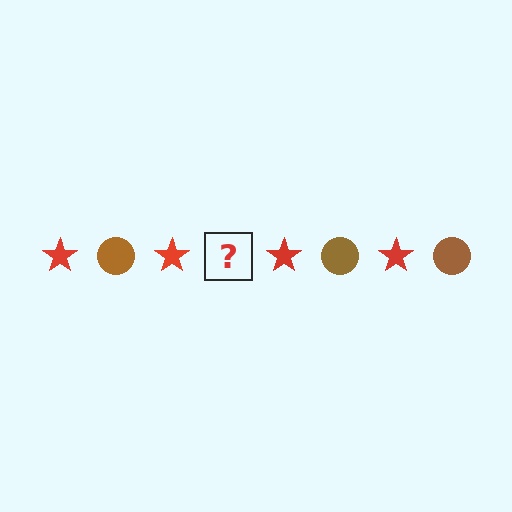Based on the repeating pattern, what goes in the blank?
The blank should be a brown circle.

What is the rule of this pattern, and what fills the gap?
The rule is that the pattern alternates between red star and brown circle. The gap should be filled with a brown circle.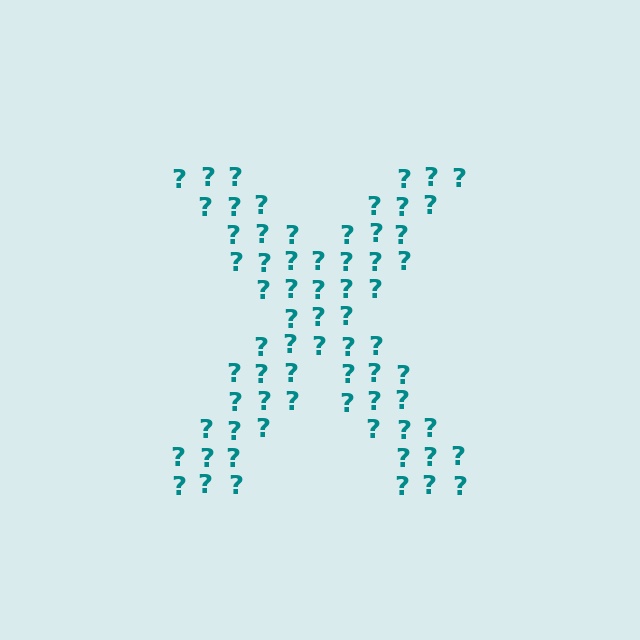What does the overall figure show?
The overall figure shows the letter X.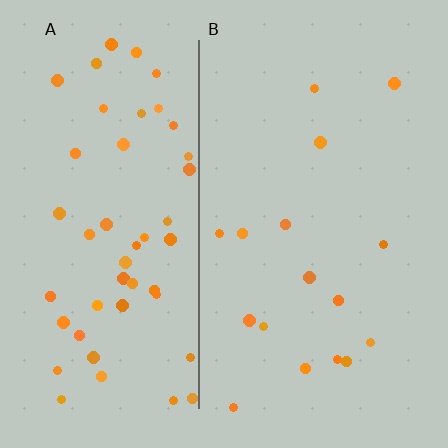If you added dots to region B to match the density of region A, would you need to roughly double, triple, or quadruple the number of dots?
Approximately triple.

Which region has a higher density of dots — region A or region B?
A (the left).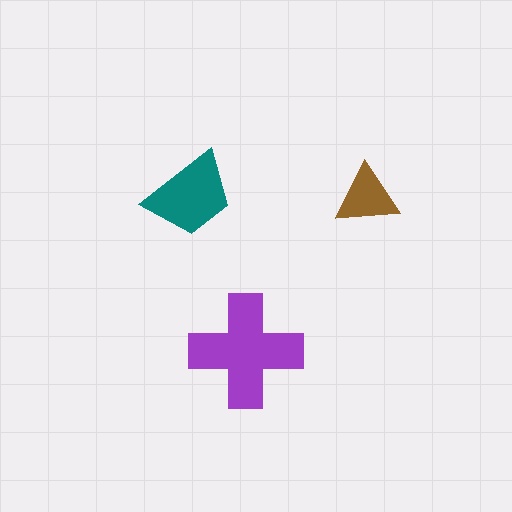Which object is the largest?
The purple cross.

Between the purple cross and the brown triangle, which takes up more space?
The purple cross.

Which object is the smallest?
The brown triangle.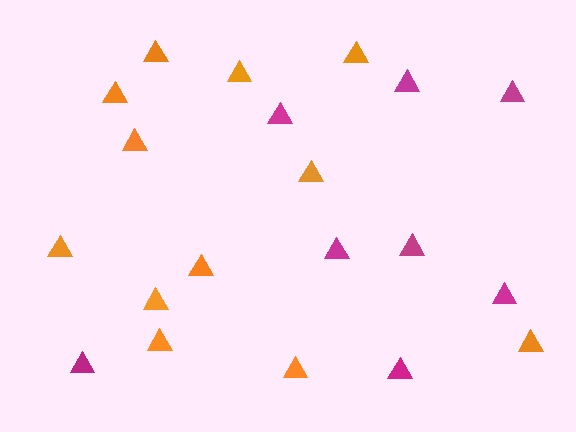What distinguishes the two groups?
There are 2 groups: one group of magenta triangles (8) and one group of orange triangles (12).